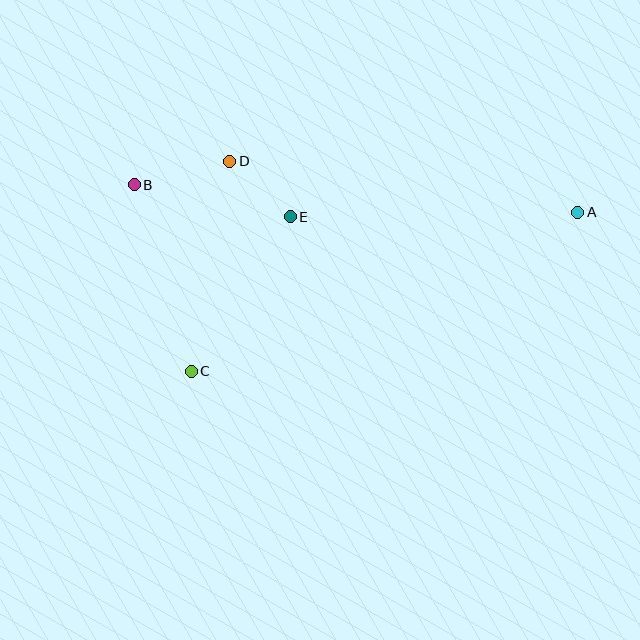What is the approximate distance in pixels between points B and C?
The distance between B and C is approximately 195 pixels.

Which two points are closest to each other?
Points D and E are closest to each other.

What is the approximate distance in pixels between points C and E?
The distance between C and E is approximately 183 pixels.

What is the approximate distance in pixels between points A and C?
The distance between A and C is approximately 418 pixels.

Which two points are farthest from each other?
Points A and B are farthest from each other.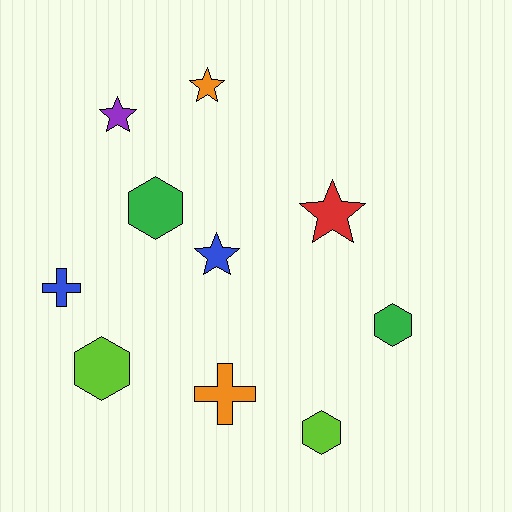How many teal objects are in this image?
There are no teal objects.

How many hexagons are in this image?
There are 4 hexagons.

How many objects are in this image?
There are 10 objects.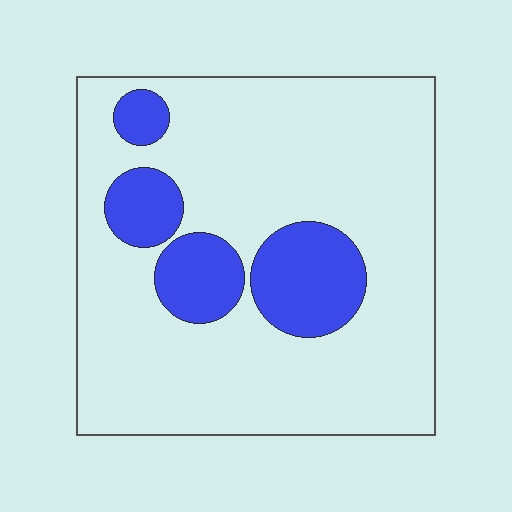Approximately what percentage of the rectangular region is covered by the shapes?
Approximately 20%.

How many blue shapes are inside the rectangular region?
4.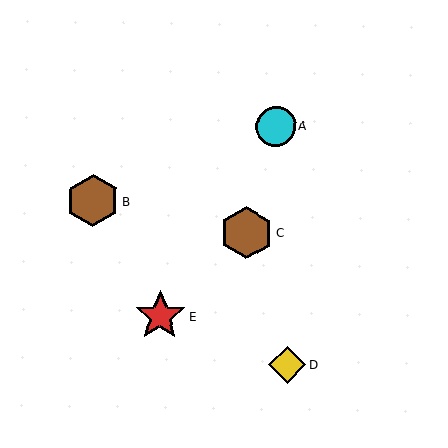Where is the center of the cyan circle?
The center of the cyan circle is at (276, 126).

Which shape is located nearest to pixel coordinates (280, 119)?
The cyan circle (labeled A) at (276, 126) is nearest to that location.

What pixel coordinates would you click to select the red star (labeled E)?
Click at (160, 316) to select the red star E.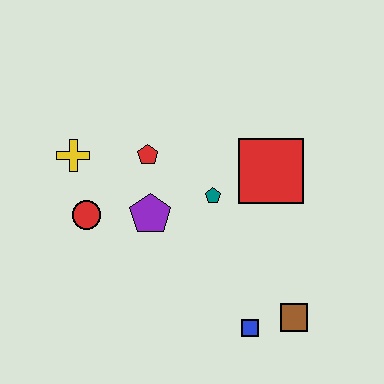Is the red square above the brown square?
Yes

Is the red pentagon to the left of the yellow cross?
No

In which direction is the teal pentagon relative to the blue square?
The teal pentagon is above the blue square.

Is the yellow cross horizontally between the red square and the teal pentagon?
No